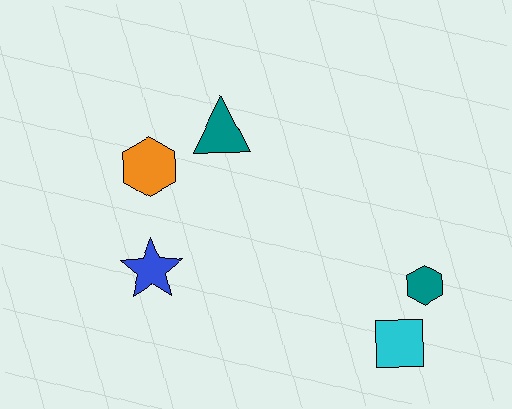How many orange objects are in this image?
There is 1 orange object.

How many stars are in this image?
There is 1 star.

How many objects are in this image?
There are 5 objects.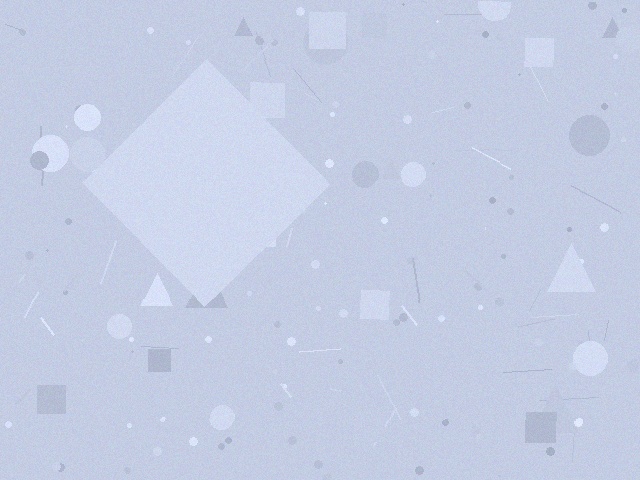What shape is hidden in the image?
A diamond is hidden in the image.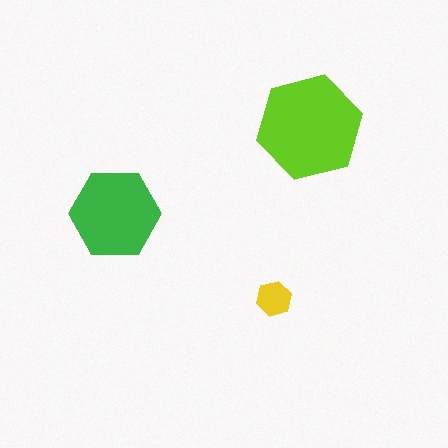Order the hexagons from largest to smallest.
the lime one, the green one, the yellow one.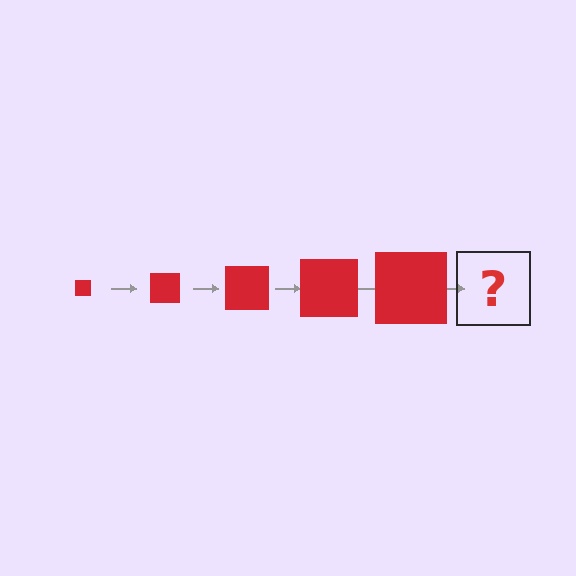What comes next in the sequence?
The next element should be a red square, larger than the previous one.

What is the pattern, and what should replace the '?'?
The pattern is that the square gets progressively larger each step. The '?' should be a red square, larger than the previous one.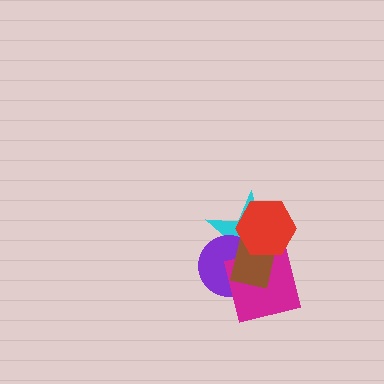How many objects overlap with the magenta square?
4 objects overlap with the magenta square.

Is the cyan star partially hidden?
Yes, it is partially covered by another shape.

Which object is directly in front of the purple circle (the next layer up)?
The magenta square is directly in front of the purple circle.